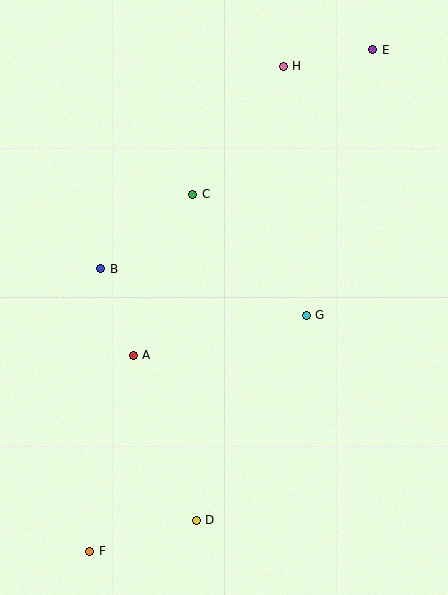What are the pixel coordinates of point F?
Point F is at (90, 551).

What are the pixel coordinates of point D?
Point D is at (196, 520).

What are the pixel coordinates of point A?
Point A is at (133, 355).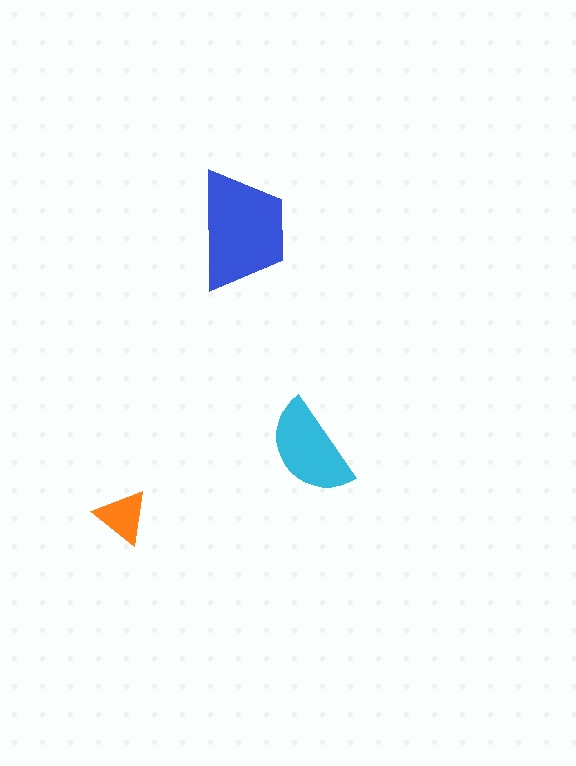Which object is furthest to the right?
The cyan semicircle is rightmost.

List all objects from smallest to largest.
The orange triangle, the cyan semicircle, the blue trapezoid.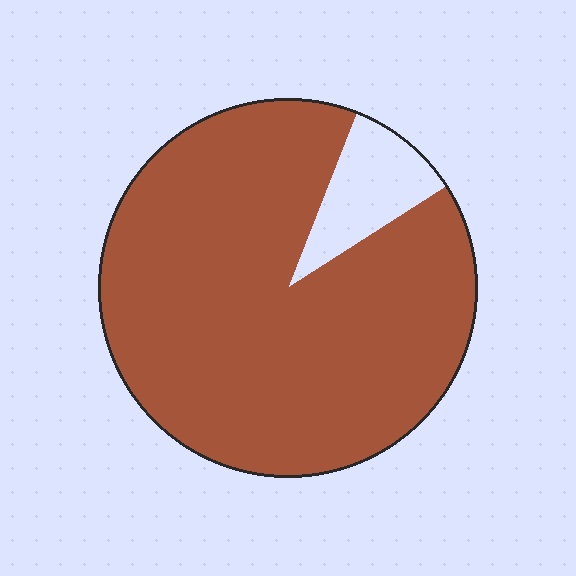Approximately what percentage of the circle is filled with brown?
Approximately 90%.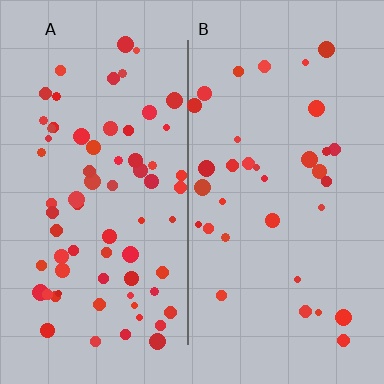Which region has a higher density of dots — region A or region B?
A (the left).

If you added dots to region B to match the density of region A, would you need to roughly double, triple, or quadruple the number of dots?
Approximately double.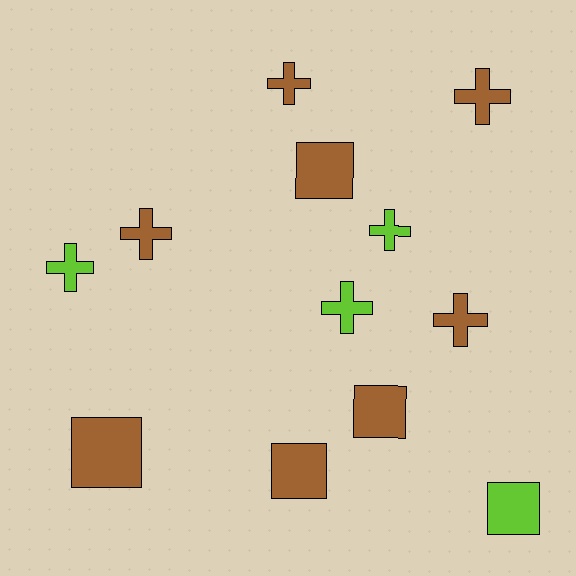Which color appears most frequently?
Brown, with 8 objects.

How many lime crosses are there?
There are 3 lime crosses.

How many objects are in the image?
There are 12 objects.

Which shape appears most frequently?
Cross, with 7 objects.